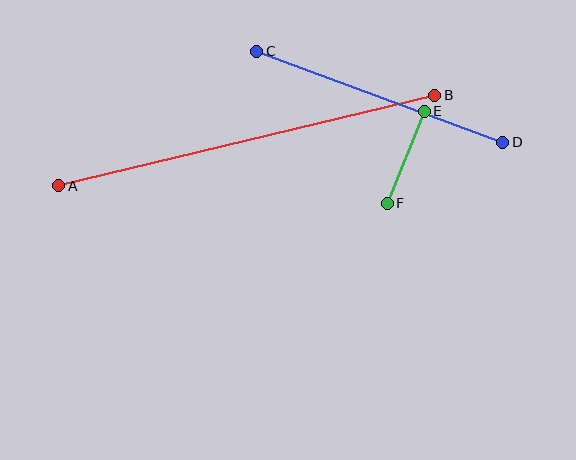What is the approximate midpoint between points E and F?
The midpoint is at approximately (406, 157) pixels.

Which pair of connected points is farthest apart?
Points A and B are farthest apart.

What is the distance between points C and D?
The distance is approximately 262 pixels.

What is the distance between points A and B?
The distance is approximately 387 pixels.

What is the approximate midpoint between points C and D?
The midpoint is at approximately (380, 97) pixels.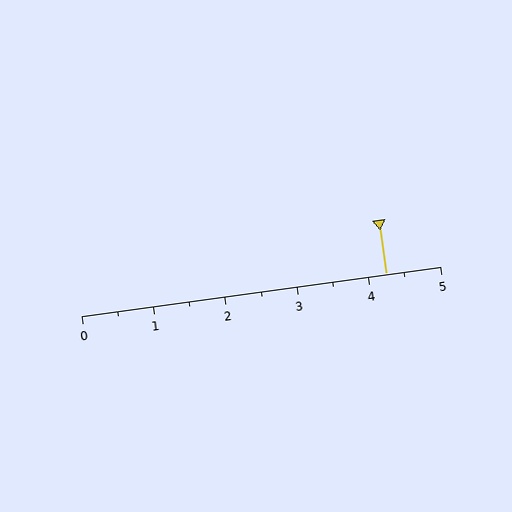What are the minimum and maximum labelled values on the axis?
The axis runs from 0 to 5.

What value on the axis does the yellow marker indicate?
The marker indicates approximately 4.2.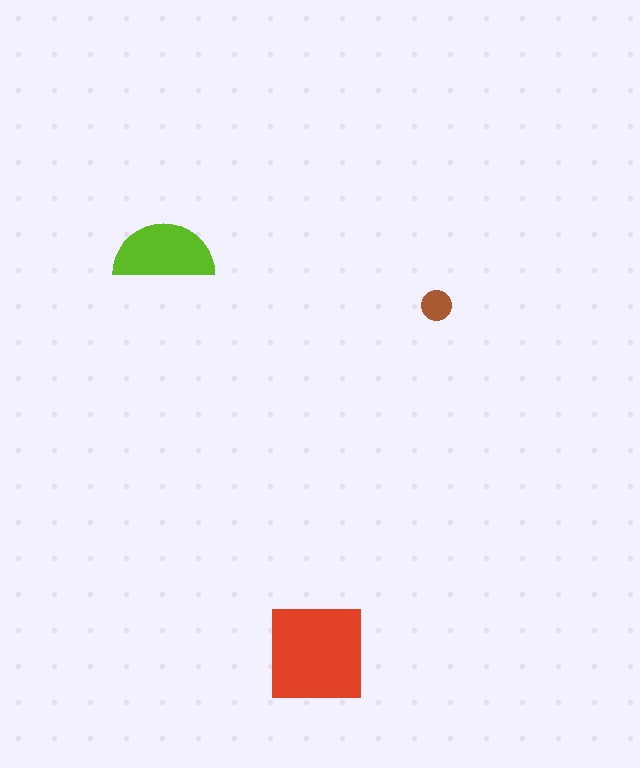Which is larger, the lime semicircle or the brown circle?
The lime semicircle.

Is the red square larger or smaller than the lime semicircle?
Larger.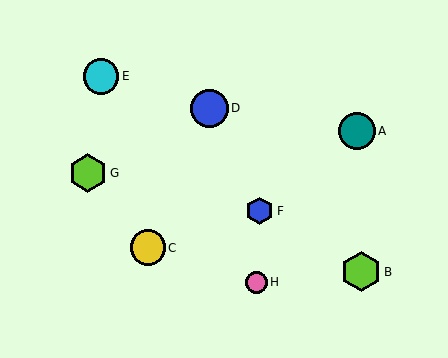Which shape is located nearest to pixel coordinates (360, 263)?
The lime hexagon (labeled B) at (361, 272) is nearest to that location.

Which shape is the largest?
The lime hexagon (labeled B) is the largest.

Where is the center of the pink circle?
The center of the pink circle is at (256, 282).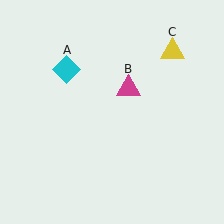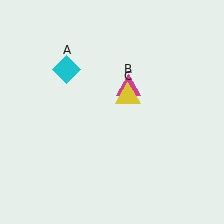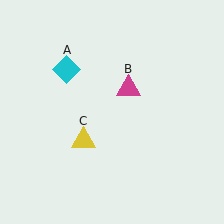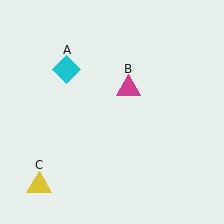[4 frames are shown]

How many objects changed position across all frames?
1 object changed position: yellow triangle (object C).